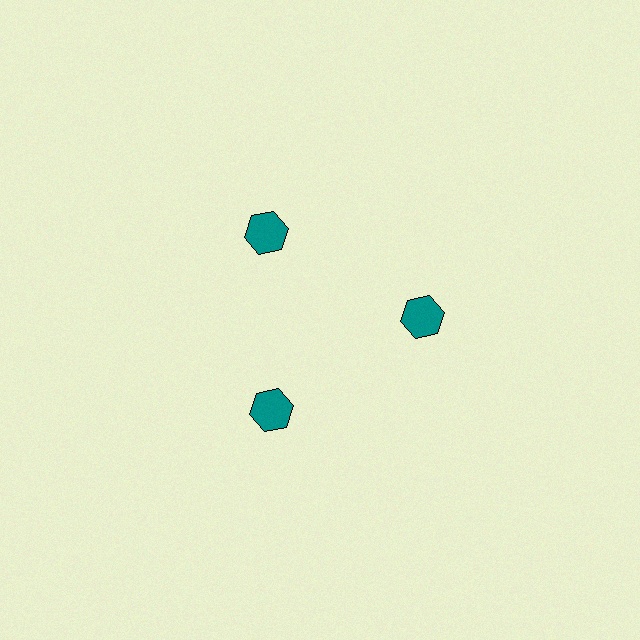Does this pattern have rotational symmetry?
Yes, this pattern has 3-fold rotational symmetry. It looks the same after rotating 120 degrees around the center.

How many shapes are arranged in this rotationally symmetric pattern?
There are 3 shapes, arranged in 3 groups of 1.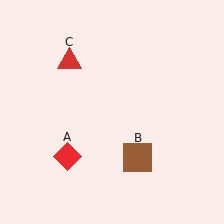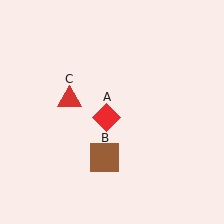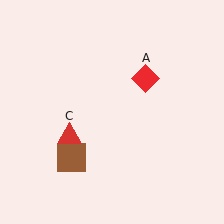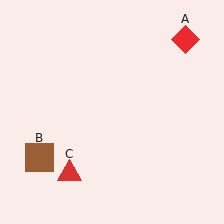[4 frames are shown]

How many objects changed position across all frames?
3 objects changed position: red diamond (object A), brown square (object B), red triangle (object C).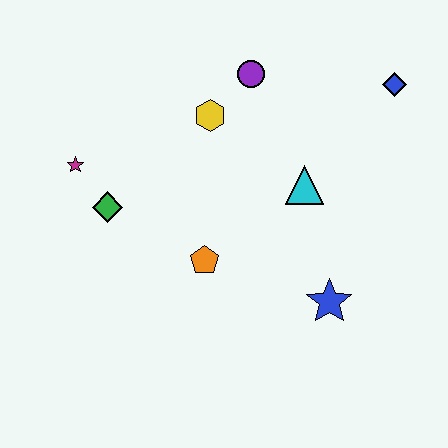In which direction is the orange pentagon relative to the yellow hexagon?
The orange pentagon is below the yellow hexagon.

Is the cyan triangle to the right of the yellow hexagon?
Yes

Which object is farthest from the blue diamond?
The magenta star is farthest from the blue diamond.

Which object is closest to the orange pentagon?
The green diamond is closest to the orange pentagon.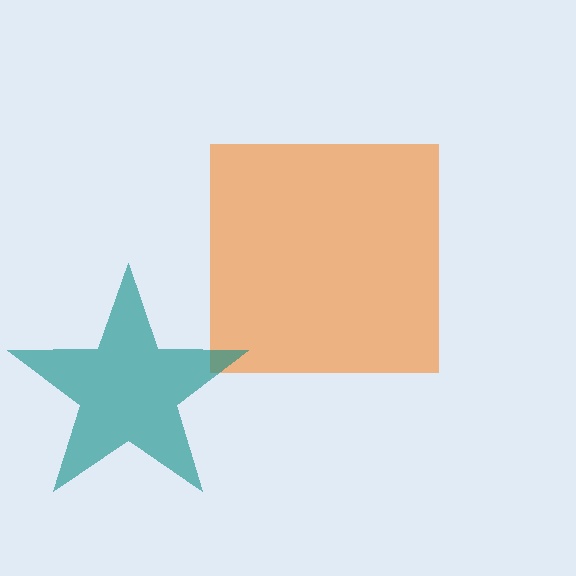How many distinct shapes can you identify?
There are 2 distinct shapes: an orange square, a teal star.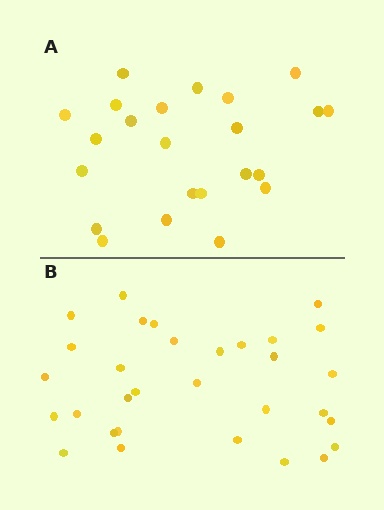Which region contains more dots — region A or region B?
Region B (the bottom region) has more dots.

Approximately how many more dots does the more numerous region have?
Region B has roughly 8 or so more dots than region A.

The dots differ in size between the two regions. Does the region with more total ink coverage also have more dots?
No. Region A has more total ink coverage because its dots are larger, but region B actually contains more individual dots. Total area can be misleading — the number of items is what matters here.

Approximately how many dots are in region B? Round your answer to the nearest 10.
About 30 dots. (The exact count is 31, which rounds to 30.)